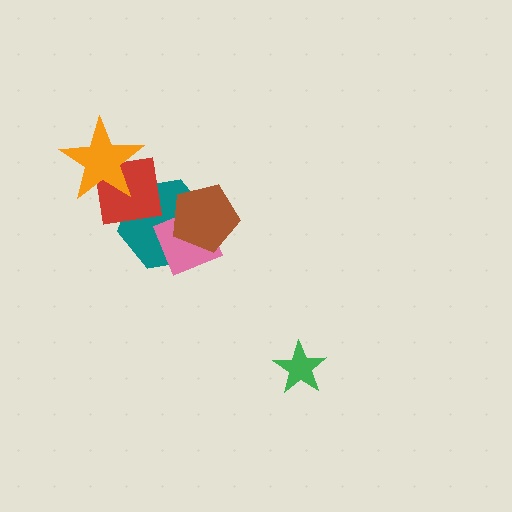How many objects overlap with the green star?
0 objects overlap with the green star.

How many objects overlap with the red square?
2 objects overlap with the red square.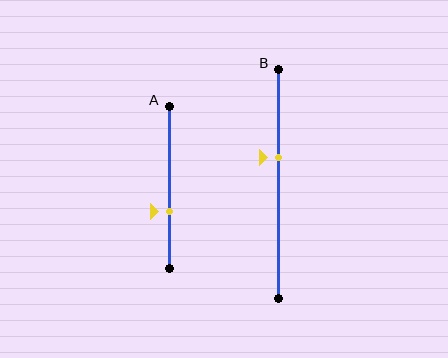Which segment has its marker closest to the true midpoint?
Segment B has its marker closest to the true midpoint.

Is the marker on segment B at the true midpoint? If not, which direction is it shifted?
No, the marker on segment B is shifted upward by about 12% of the segment length.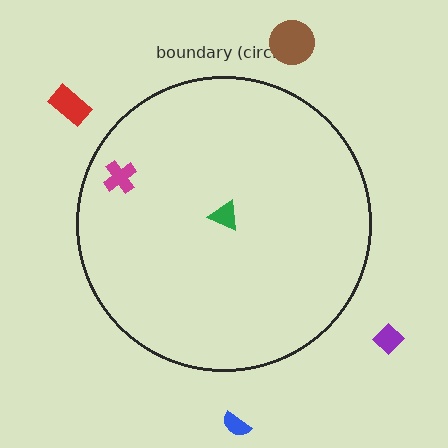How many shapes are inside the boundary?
2 inside, 4 outside.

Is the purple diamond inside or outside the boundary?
Outside.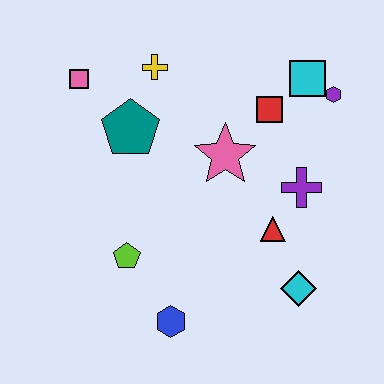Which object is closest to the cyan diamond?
The red triangle is closest to the cyan diamond.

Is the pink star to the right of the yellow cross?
Yes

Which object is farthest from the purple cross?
The pink square is farthest from the purple cross.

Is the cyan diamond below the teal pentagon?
Yes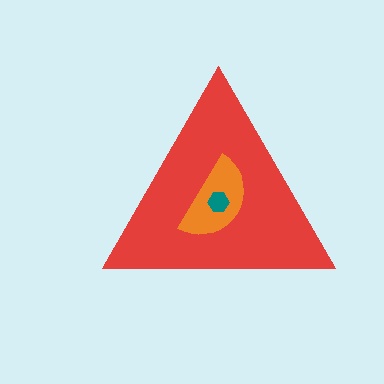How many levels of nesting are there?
3.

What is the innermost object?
The teal hexagon.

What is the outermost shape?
The red triangle.